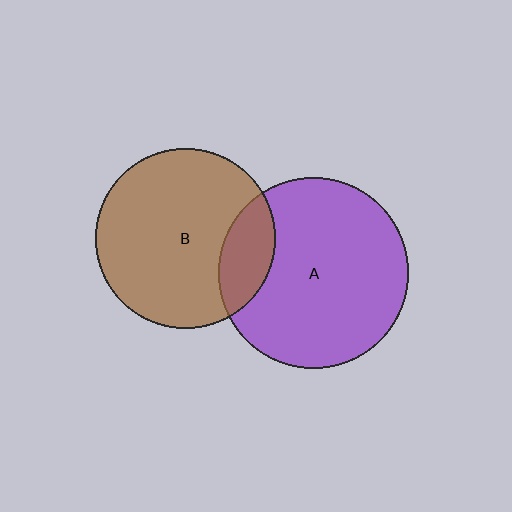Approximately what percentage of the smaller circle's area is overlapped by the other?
Approximately 20%.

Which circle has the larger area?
Circle A (purple).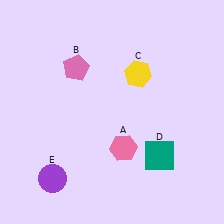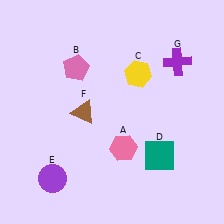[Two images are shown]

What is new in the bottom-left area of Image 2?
A brown triangle (F) was added in the bottom-left area of Image 2.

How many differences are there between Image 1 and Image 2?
There are 2 differences between the two images.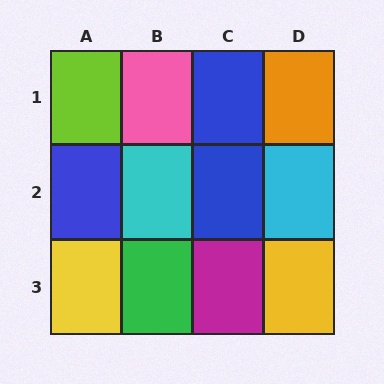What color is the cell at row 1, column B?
Pink.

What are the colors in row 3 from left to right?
Yellow, green, magenta, yellow.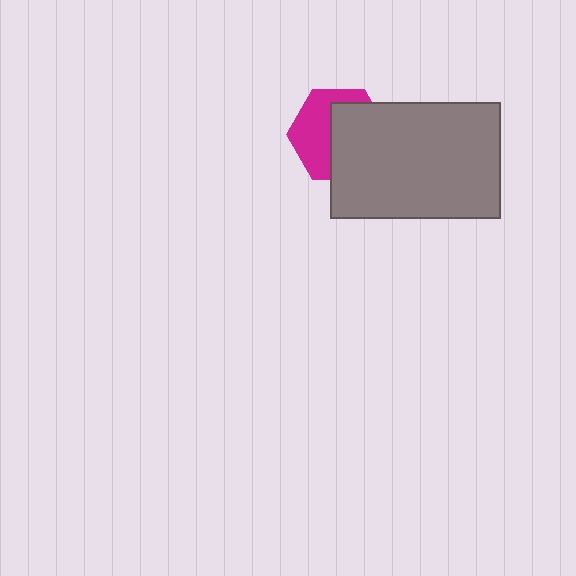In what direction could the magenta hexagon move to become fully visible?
The magenta hexagon could move left. That would shift it out from behind the gray rectangle entirely.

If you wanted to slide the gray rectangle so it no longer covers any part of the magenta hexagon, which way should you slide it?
Slide it right — that is the most direct way to separate the two shapes.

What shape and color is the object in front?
The object in front is a gray rectangle.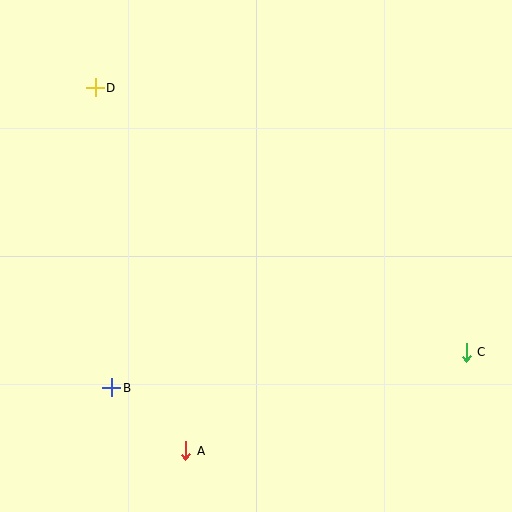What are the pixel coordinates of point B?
Point B is at (112, 388).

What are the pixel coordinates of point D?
Point D is at (95, 88).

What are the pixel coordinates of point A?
Point A is at (186, 451).